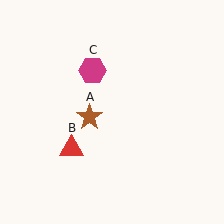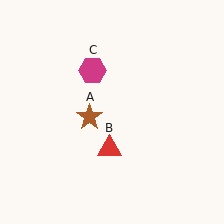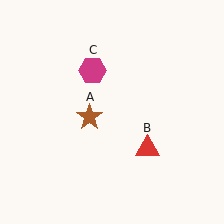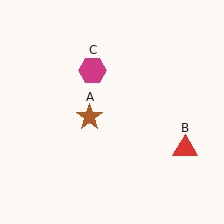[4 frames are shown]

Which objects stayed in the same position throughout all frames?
Brown star (object A) and magenta hexagon (object C) remained stationary.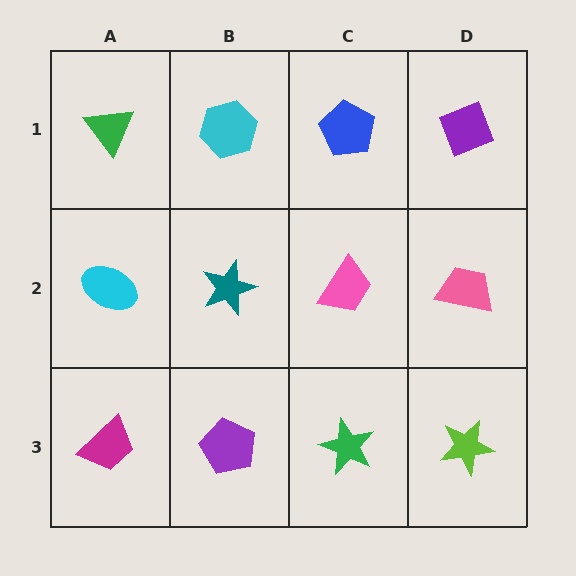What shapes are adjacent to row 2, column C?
A blue pentagon (row 1, column C), a green star (row 3, column C), a teal star (row 2, column B), a pink trapezoid (row 2, column D).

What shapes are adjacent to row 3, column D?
A pink trapezoid (row 2, column D), a green star (row 3, column C).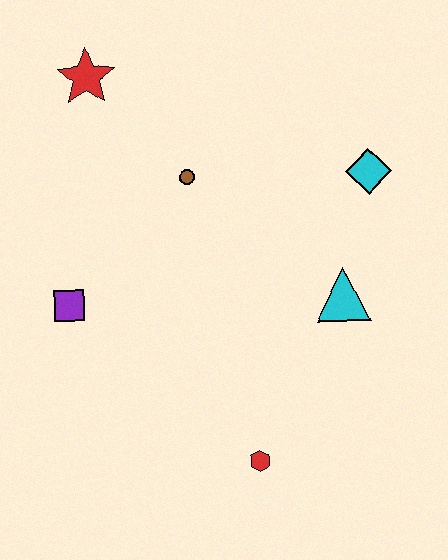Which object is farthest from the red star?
The red hexagon is farthest from the red star.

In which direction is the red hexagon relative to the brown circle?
The red hexagon is below the brown circle.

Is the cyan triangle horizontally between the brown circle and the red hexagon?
No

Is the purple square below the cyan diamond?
Yes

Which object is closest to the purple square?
The brown circle is closest to the purple square.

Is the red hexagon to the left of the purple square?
No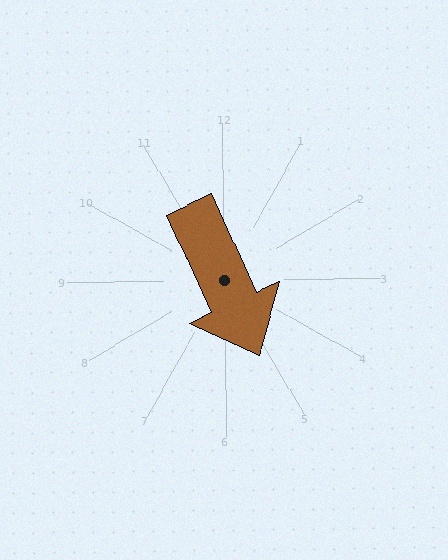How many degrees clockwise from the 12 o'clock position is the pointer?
Approximately 156 degrees.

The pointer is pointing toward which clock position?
Roughly 5 o'clock.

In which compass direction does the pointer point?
Southeast.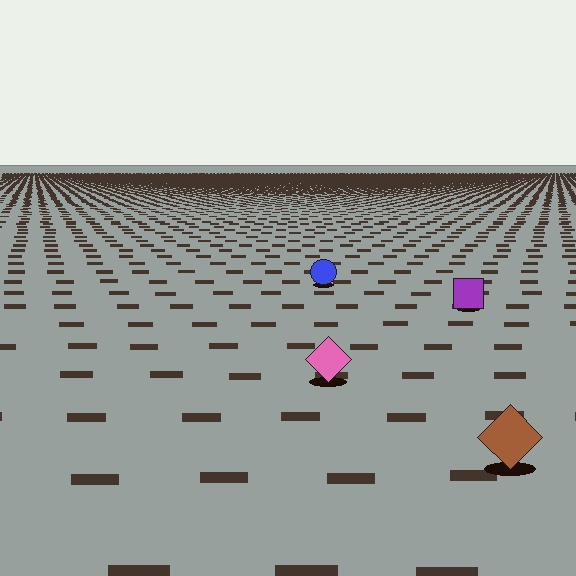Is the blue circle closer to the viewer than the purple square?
No. The purple square is closer — you can tell from the texture gradient: the ground texture is coarser near it.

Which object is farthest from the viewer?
The blue circle is farthest from the viewer. It appears smaller and the ground texture around it is denser.